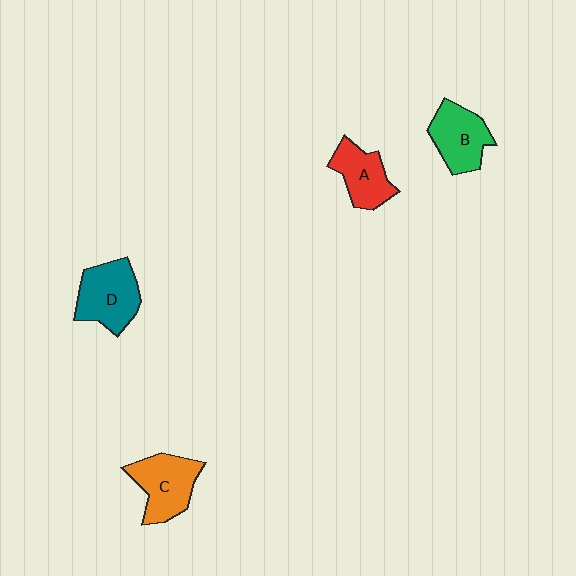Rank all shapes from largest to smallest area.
From largest to smallest: D (teal), C (orange), B (green), A (red).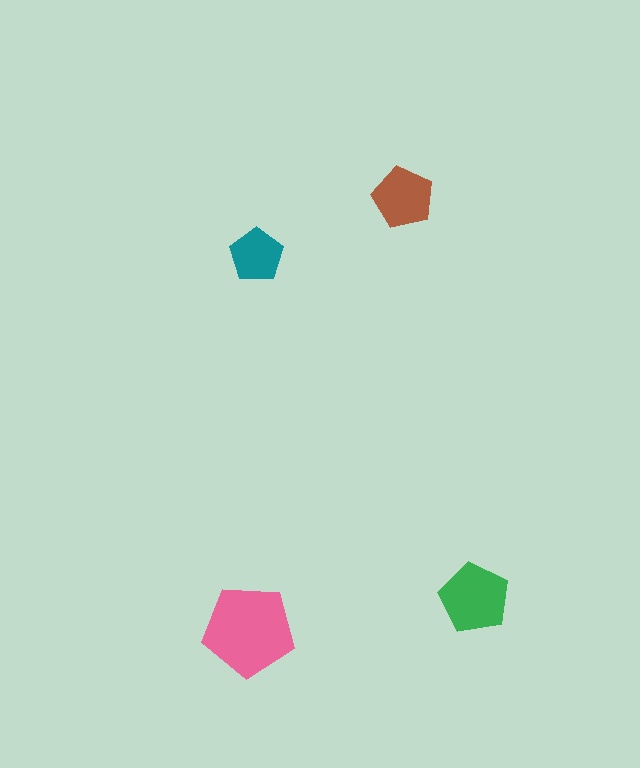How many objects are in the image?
There are 4 objects in the image.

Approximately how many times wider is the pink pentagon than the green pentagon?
About 1.5 times wider.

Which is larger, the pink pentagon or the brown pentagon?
The pink one.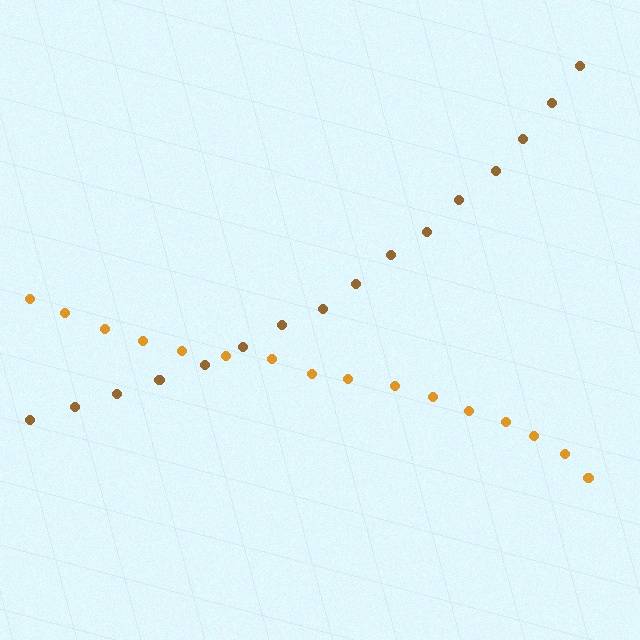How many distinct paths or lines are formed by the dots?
There are 2 distinct paths.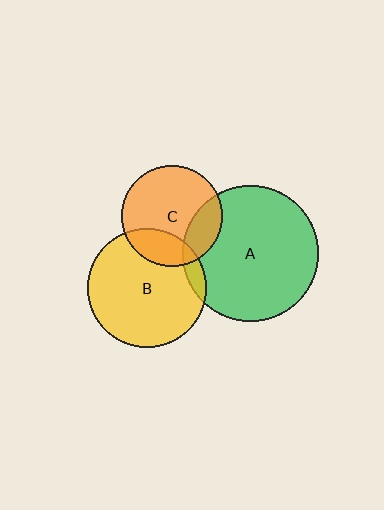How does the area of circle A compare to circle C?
Approximately 1.8 times.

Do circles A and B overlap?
Yes.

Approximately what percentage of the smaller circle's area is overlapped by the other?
Approximately 5%.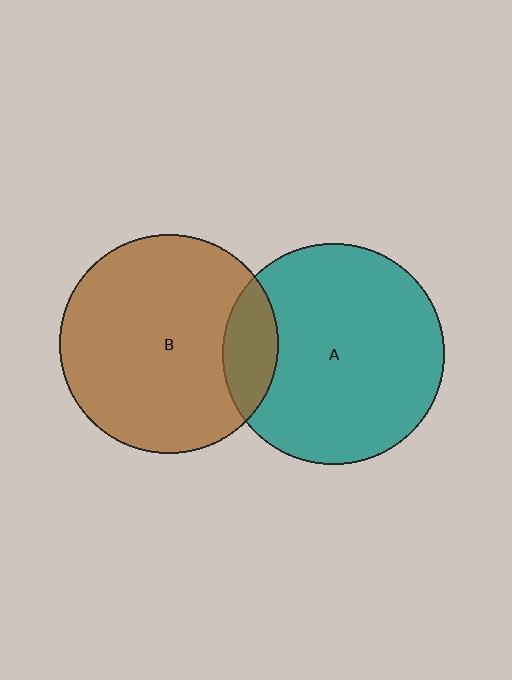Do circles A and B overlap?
Yes.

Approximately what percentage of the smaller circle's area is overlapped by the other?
Approximately 15%.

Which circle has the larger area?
Circle A (teal).